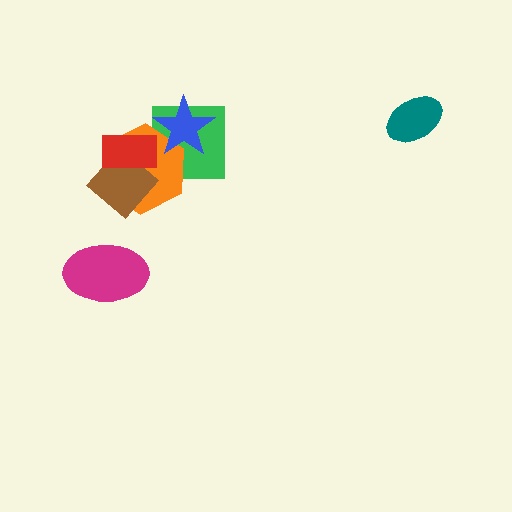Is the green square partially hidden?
Yes, it is partially covered by another shape.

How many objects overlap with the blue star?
2 objects overlap with the blue star.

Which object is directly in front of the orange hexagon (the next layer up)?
The brown diamond is directly in front of the orange hexagon.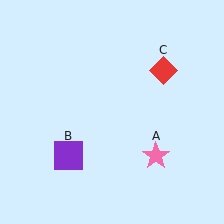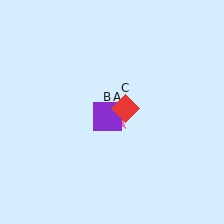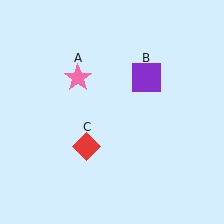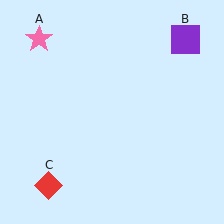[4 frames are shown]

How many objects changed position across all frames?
3 objects changed position: pink star (object A), purple square (object B), red diamond (object C).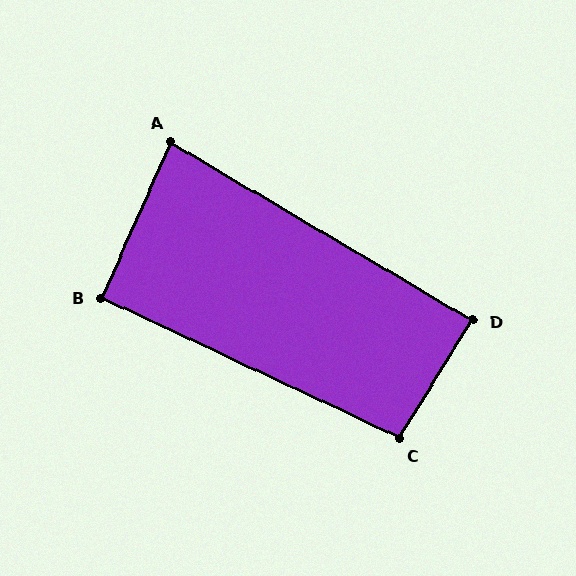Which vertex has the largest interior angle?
C, at approximately 96 degrees.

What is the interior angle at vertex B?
Approximately 91 degrees (approximately right).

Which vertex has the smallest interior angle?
A, at approximately 84 degrees.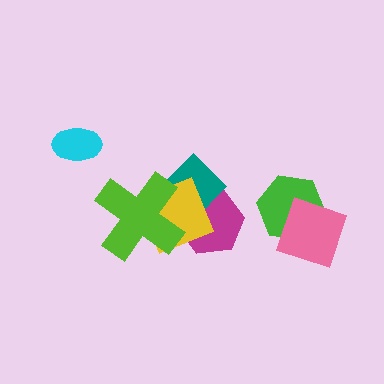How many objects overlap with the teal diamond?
3 objects overlap with the teal diamond.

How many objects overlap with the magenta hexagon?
3 objects overlap with the magenta hexagon.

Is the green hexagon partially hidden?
Yes, it is partially covered by another shape.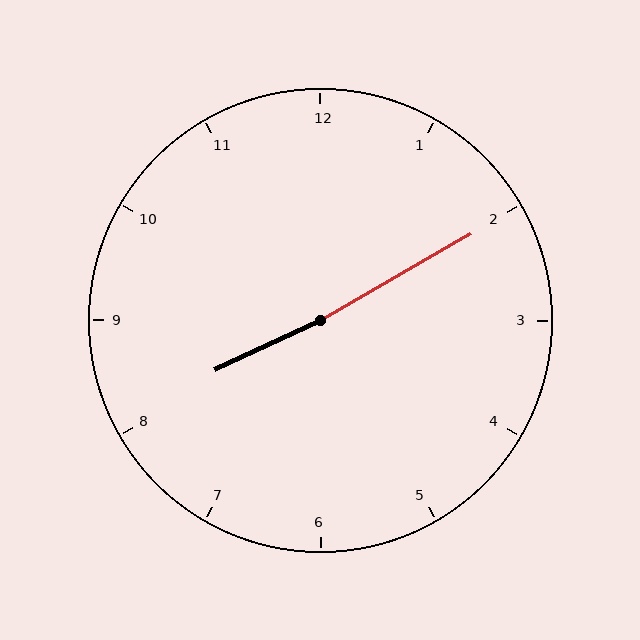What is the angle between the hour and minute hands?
Approximately 175 degrees.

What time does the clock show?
8:10.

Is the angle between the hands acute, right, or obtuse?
It is obtuse.